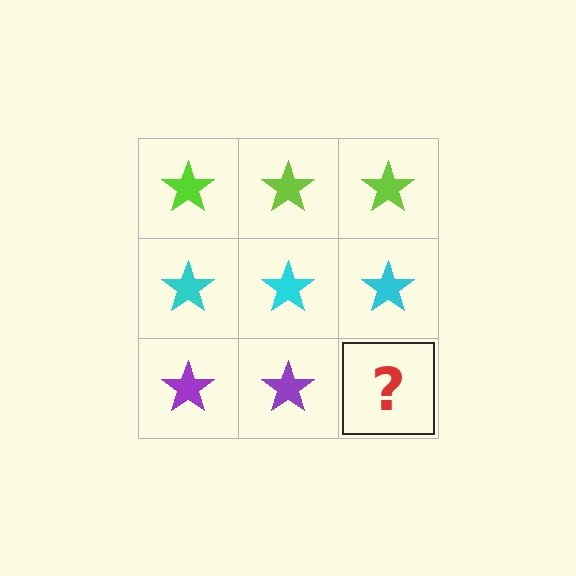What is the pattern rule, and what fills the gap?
The rule is that each row has a consistent color. The gap should be filled with a purple star.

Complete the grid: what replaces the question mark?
The question mark should be replaced with a purple star.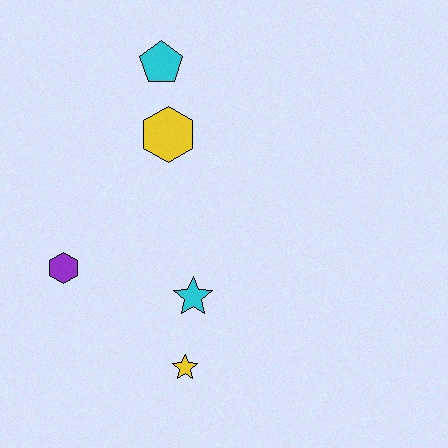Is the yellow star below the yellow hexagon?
Yes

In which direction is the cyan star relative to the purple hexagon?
The cyan star is to the right of the purple hexagon.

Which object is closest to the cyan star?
The yellow star is closest to the cyan star.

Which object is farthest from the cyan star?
The cyan pentagon is farthest from the cyan star.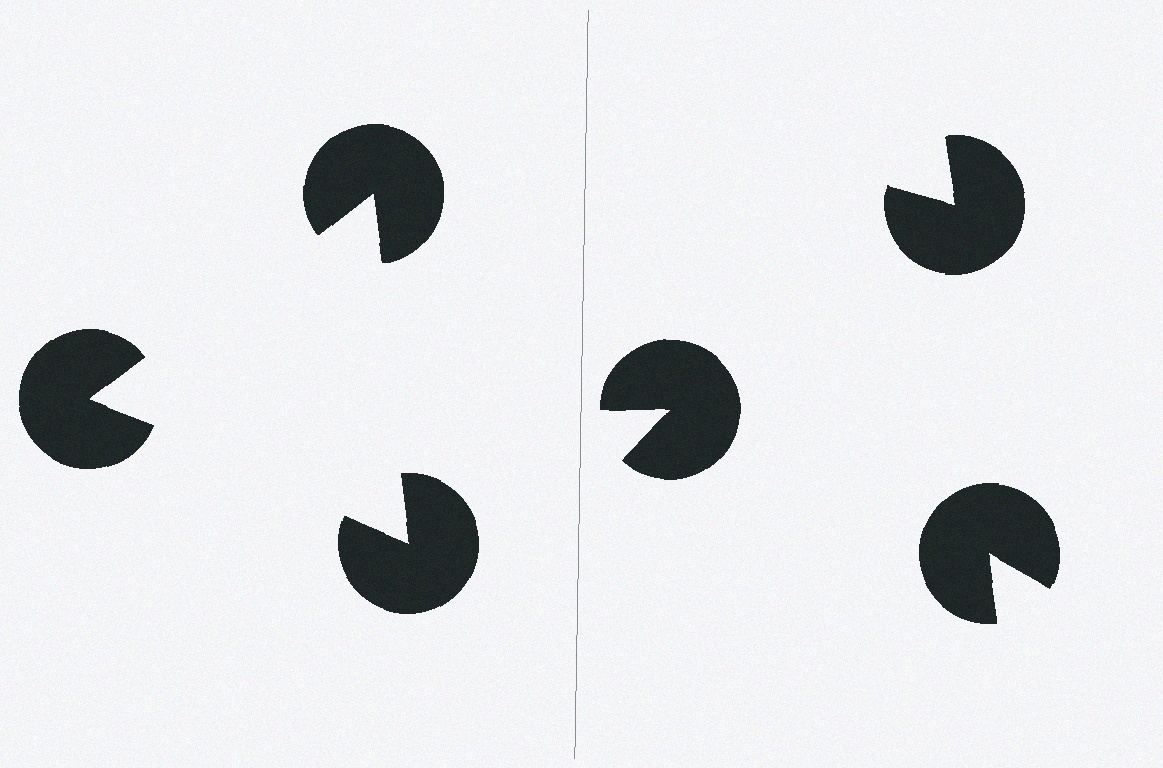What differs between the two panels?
The pac-man discs are positioned identically on both sides; only the wedge orientations differ. On the left they align to a triangle; on the right they are misaligned.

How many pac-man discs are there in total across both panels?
6 — 3 on each side.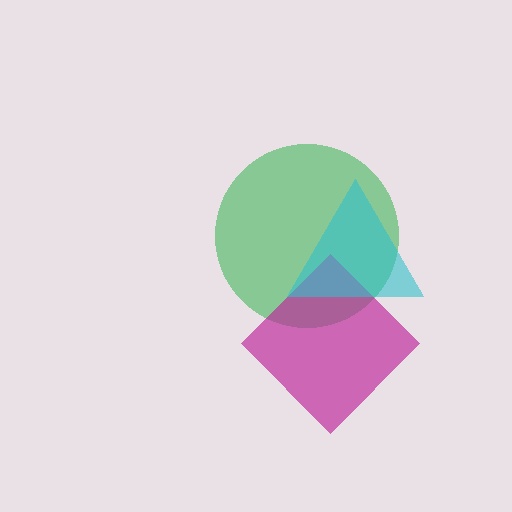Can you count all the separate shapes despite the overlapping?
Yes, there are 3 separate shapes.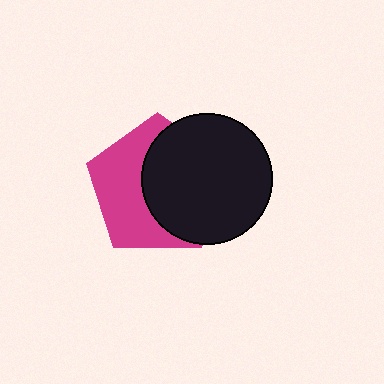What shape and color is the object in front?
The object in front is a black circle.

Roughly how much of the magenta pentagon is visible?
About half of it is visible (roughly 47%).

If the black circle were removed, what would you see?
You would see the complete magenta pentagon.